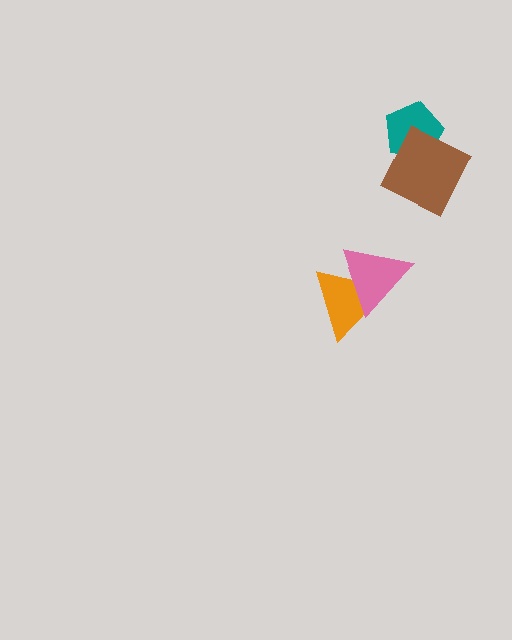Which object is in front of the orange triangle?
The pink triangle is in front of the orange triangle.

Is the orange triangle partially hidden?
Yes, it is partially covered by another shape.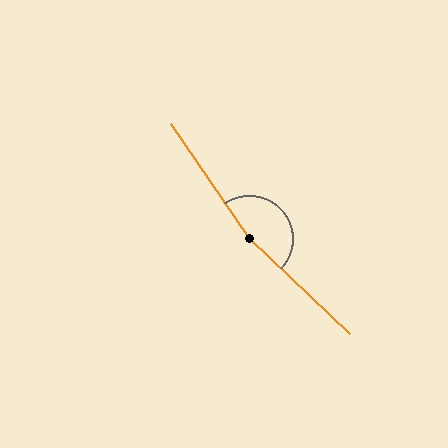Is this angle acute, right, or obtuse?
It is obtuse.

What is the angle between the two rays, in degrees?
Approximately 168 degrees.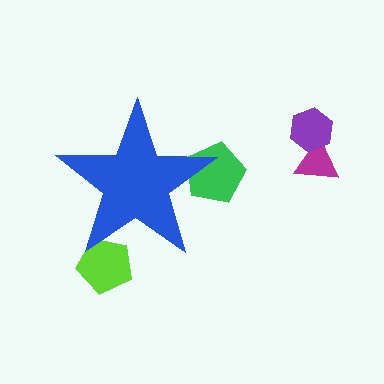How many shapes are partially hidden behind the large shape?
2 shapes are partially hidden.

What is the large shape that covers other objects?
A blue star.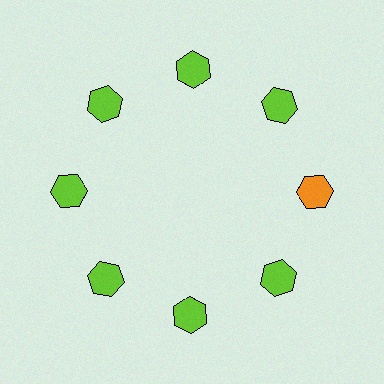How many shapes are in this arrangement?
There are 8 shapes arranged in a ring pattern.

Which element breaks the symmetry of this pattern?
The orange hexagon at roughly the 3 o'clock position breaks the symmetry. All other shapes are lime hexagons.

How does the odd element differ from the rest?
It has a different color: orange instead of lime.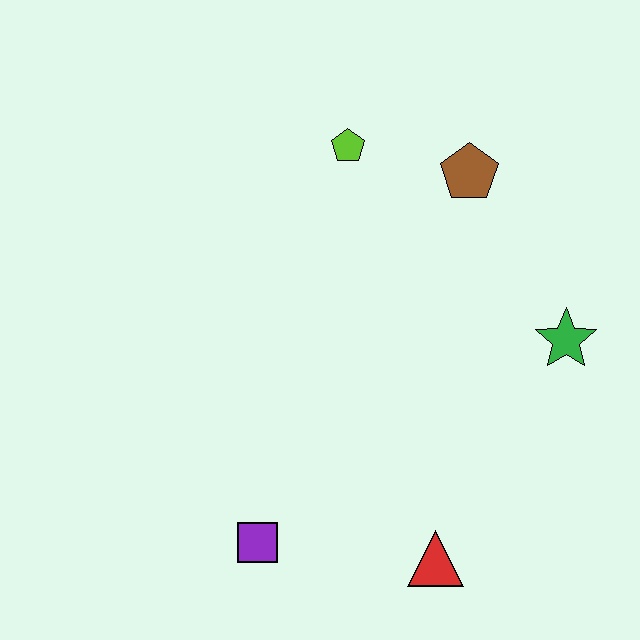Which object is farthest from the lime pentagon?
The red triangle is farthest from the lime pentagon.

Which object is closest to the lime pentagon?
The brown pentagon is closest to the lime pentagon.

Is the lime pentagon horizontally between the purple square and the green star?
Yes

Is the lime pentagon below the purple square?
No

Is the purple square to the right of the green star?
No